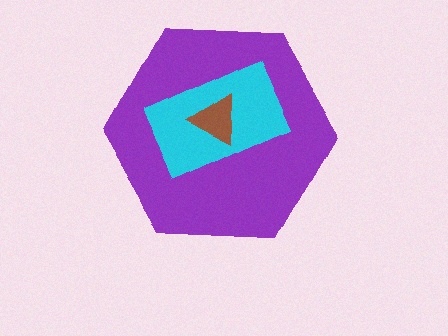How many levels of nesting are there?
3.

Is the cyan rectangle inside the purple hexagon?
Yes.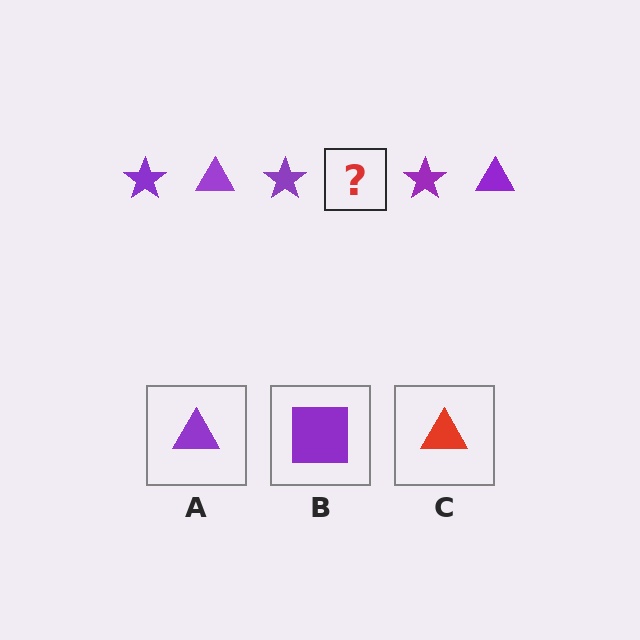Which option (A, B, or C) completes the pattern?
A.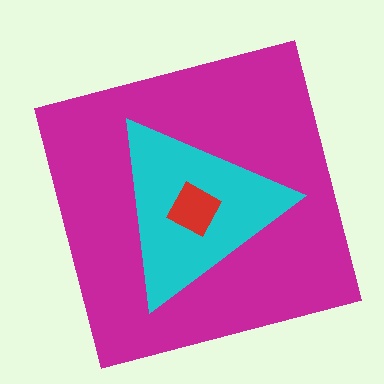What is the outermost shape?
The magenta square.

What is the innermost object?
The red diamond.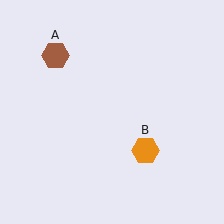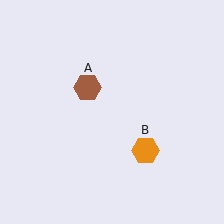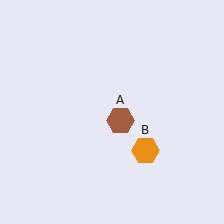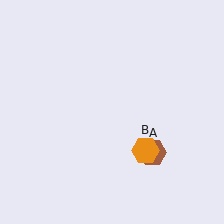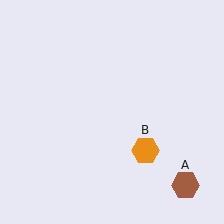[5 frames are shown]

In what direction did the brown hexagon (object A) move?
The brown hexagon (object A) moved down and to the right.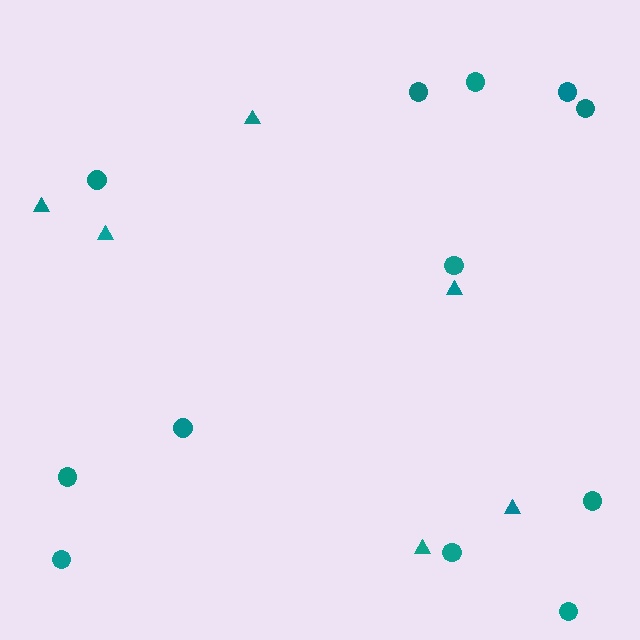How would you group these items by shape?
There are 2 groups: one group of triangles (6) and one group of circles (12).